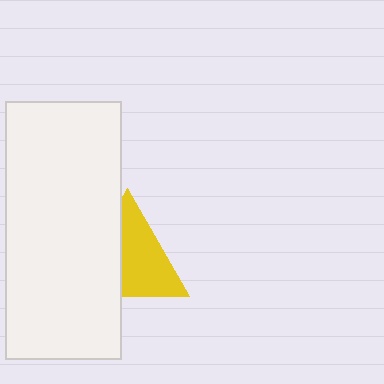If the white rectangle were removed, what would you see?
You would see the complete yellow triangle.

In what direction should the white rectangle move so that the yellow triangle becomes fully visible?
The white rectangle should move left. That is the shortest direction to clear the overlap and leave the yellow triangle fully visible.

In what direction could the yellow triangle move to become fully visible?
The yellow triangle could move right. That would shift it out from behind the white rectangle entirely.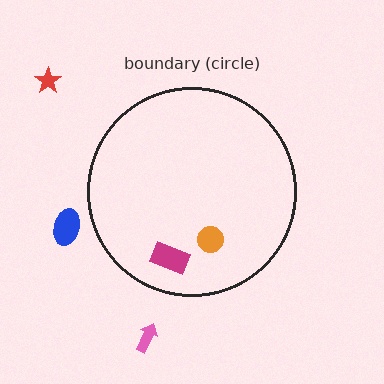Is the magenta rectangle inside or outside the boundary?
Inside.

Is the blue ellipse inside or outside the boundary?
Outside.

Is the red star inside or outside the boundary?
Outside.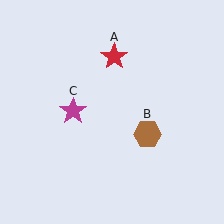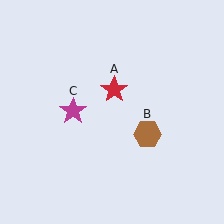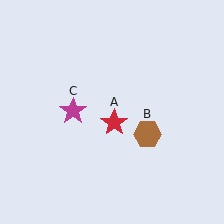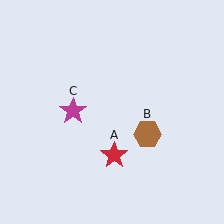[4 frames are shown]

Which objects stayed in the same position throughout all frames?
Brown hexagon (object B) and magenta star (object C) remained stationary.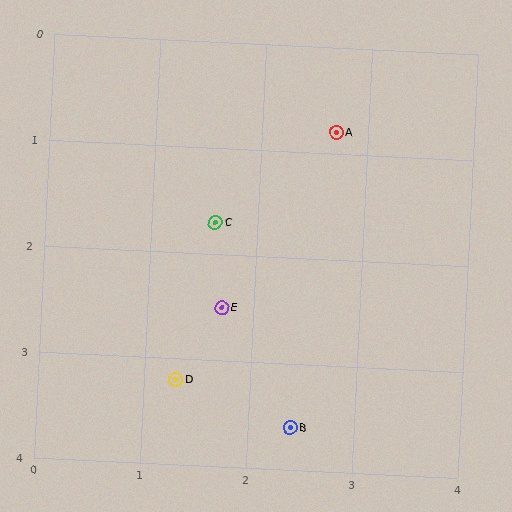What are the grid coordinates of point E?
Point E is at approximately (1.7, 2.5).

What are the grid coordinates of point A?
Point A is at approximately (2.7, 0.8).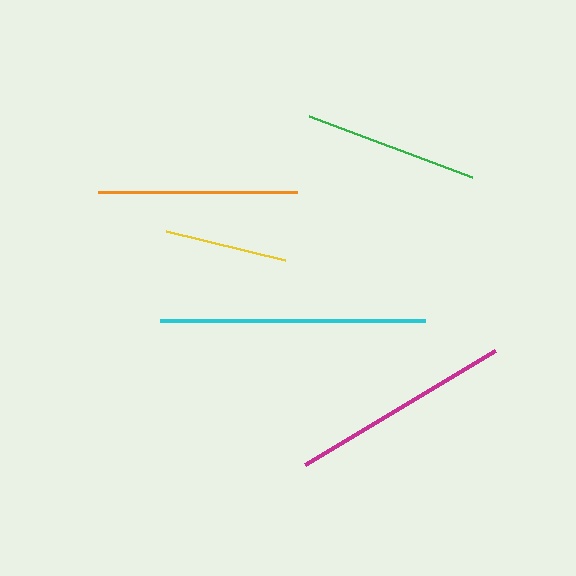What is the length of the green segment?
The green segment is approximately 174 pixels long.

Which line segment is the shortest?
The yellow line is the shortest at approximately 122 pixels.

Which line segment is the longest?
The cyan line is the longest at approximately 265 pixels.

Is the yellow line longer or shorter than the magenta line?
The magenta line is longer than the yellow line.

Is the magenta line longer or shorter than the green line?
The magenta line is longer than the green line.